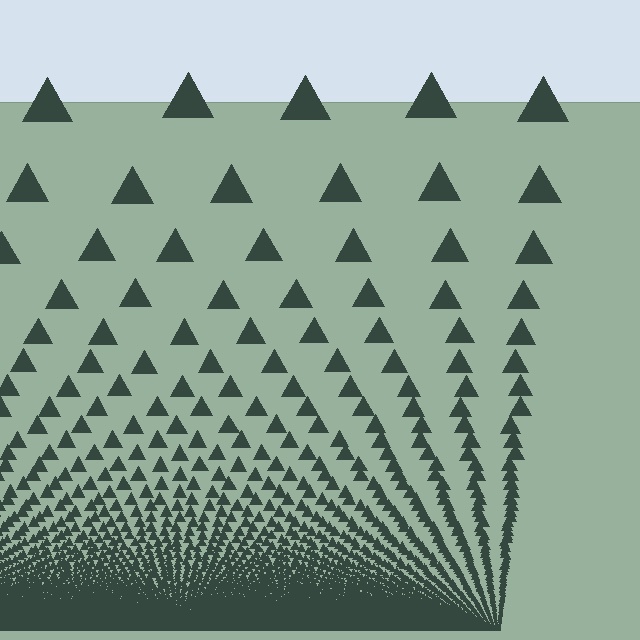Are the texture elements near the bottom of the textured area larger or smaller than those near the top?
Smaller. The gradient is inverted — elements near the bottom are smaller and denser.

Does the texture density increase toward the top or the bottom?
Density increases toward the bottom.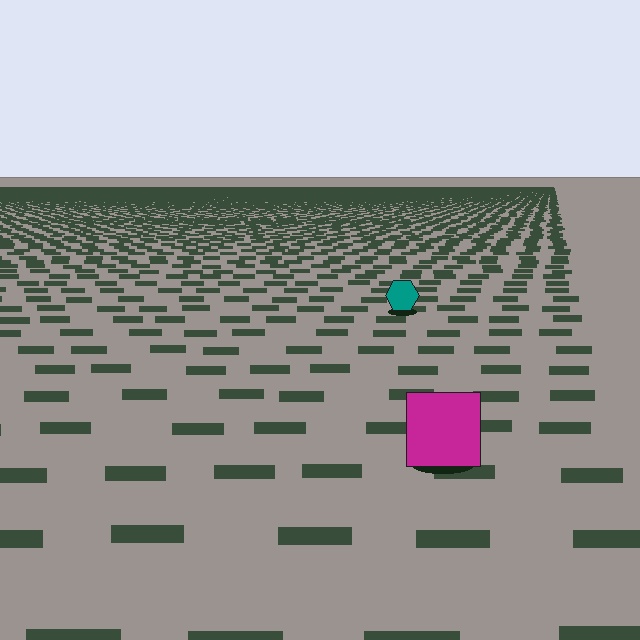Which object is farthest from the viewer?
The teal hexagon is farthest from the viewer. It appears smaller and the ground texture around it is denser.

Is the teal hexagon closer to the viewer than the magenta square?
No. The magenta square is closer — you can tell from the texture gradient: the ground texture is coarser near it.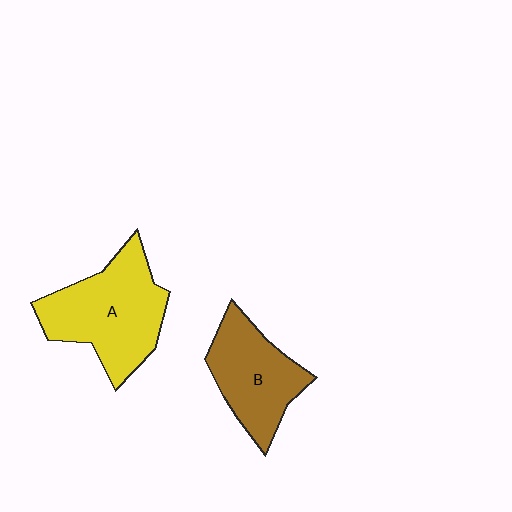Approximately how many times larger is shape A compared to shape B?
Approximately 1.3 times.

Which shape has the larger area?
Shape A (yellow).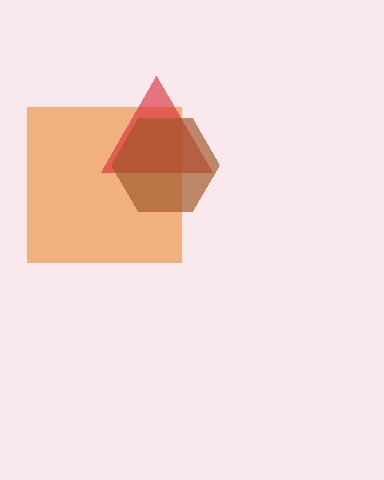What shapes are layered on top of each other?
The layered shapes are: an orange square, a red triangle, a brown hexagon.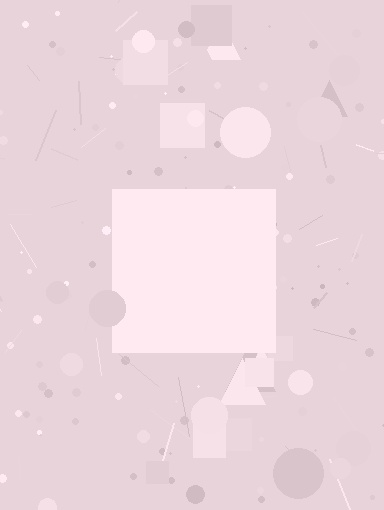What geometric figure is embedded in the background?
A square is embedded in the background.